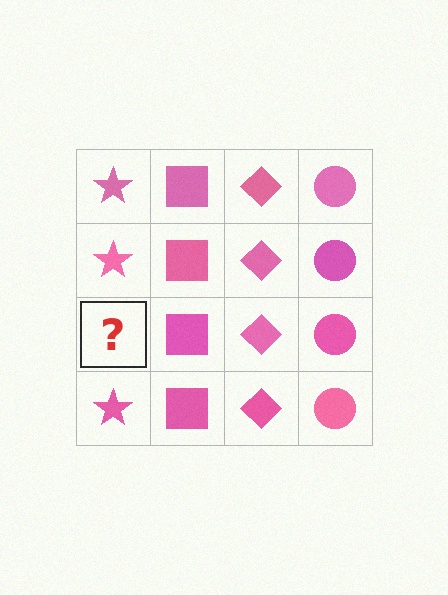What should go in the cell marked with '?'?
The missing cell should contain a pink star.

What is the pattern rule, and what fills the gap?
The rule is that each column has a consistent shape. The gap should be filled with a pink star.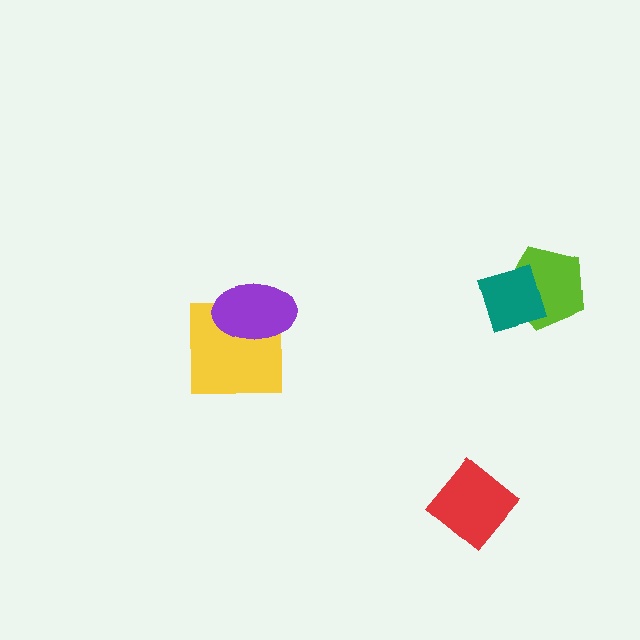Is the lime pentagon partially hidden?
Yes, it is partially covered by another shape.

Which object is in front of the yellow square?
The purple ellipse is in front of the yellow square.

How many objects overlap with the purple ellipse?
1 object overlaps with the purple ellipse.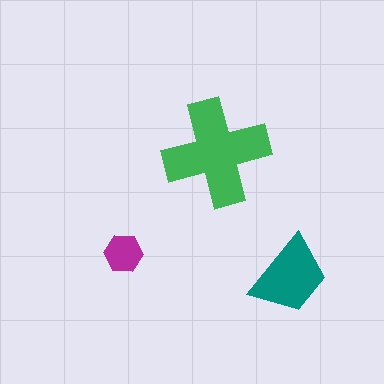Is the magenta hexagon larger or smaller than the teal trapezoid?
Smaller.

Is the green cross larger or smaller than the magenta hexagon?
Larger.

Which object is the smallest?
The magenta hexagon.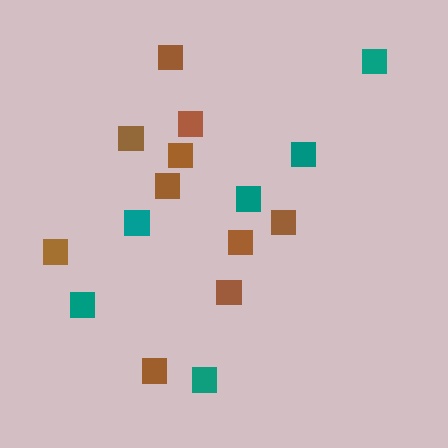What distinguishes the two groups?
There are 2 groups: one group of teal squares (6) and one group of brown squares (10).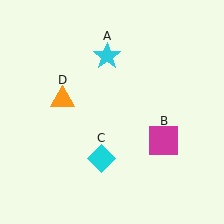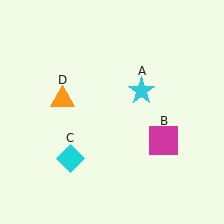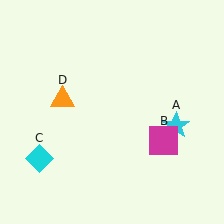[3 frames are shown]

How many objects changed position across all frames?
2 objects changed position: cyan star (object A), cyan diamond (object C).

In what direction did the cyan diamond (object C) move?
The cyan diamond (object C) moved left.